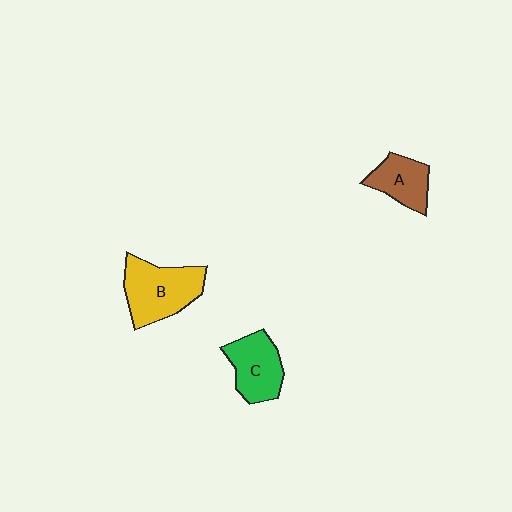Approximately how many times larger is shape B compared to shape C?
Approximately 1.3 times.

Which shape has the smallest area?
Shape A (brown).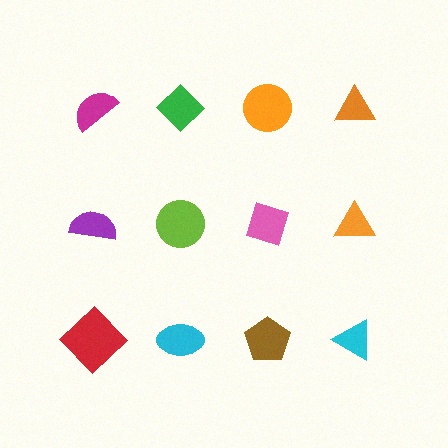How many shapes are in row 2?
4 shapes.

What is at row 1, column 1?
A magenta semicircle.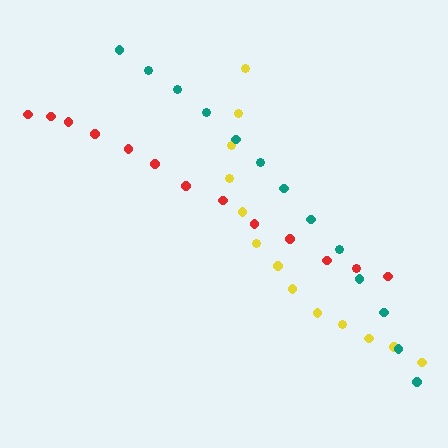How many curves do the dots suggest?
There are 3 distinct paths.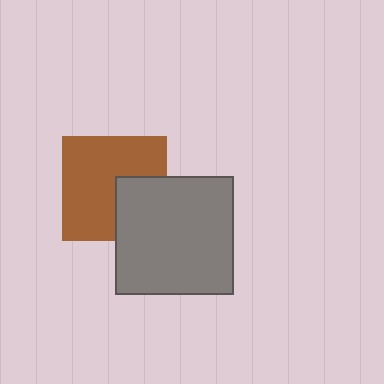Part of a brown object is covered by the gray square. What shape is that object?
It is a square.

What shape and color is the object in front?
The object in front is a gray square.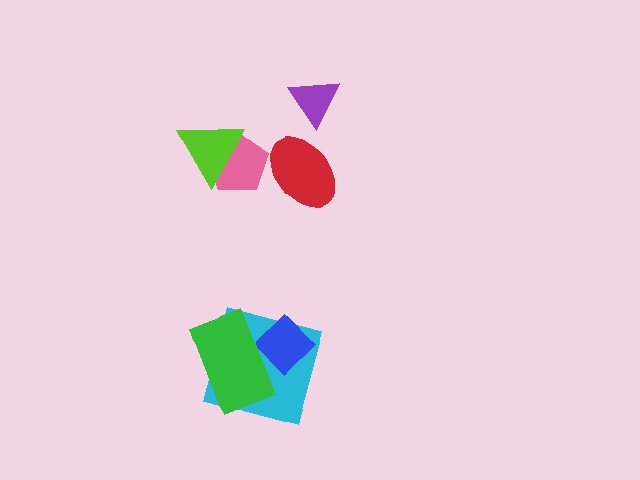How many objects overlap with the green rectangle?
2 objects overlap with the green rectangle.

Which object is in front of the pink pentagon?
The lime triangle is in front of the pink pentagon.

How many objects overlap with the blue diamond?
2 objects overlap with the blue diamond.